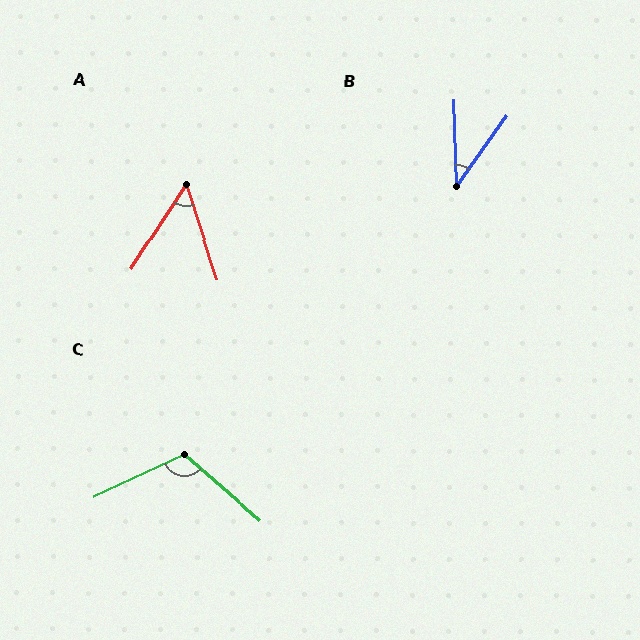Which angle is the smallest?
B, at approximately 37 degrees.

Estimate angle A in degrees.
Approximately 51 degrees.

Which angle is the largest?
C, at approximately 114 degrees.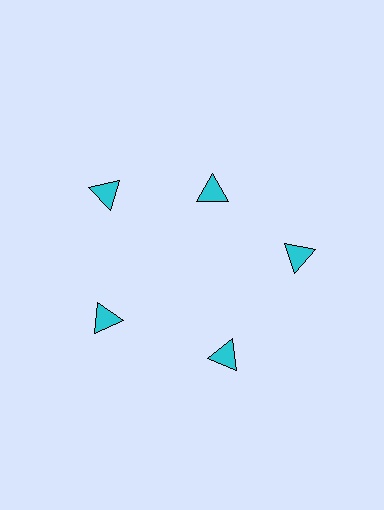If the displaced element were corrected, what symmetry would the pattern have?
It would have 5-fold rotational symmetry — the pattern would map onto itself every 72 degrees.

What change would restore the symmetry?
The symmetry would be restored by moving it outward, back onto the ring so that all 5 triangles sit at equal angles and equal distance from the center.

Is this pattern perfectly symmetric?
No. The 5 cyan triangles are arranged in a ring, but one element near the 1 o'clock position is pulled inward toward the center, breaking the 5-fold rotational symmetry.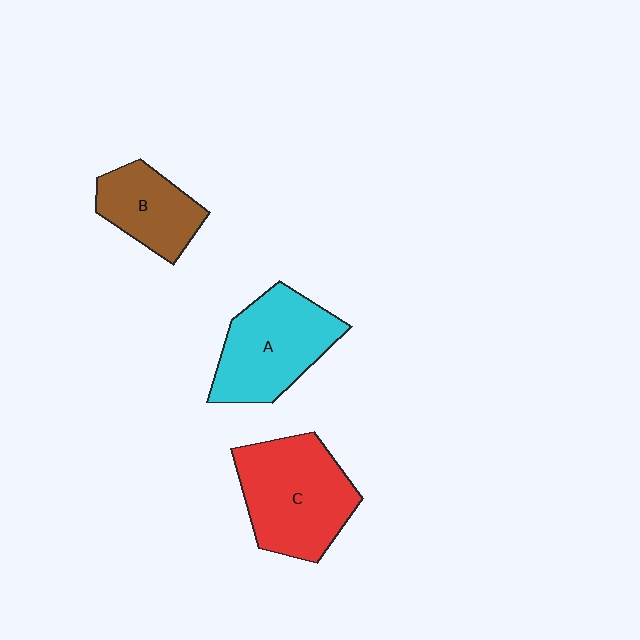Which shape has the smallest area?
Shape B (brown).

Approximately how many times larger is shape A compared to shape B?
Approximately 1.5 times.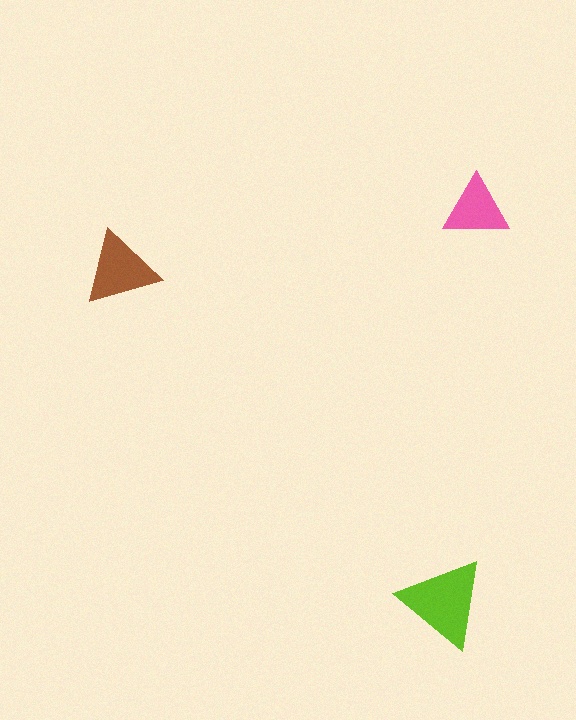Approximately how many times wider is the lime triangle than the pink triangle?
About 1.5 times wider.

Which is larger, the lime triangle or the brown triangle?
The lime one.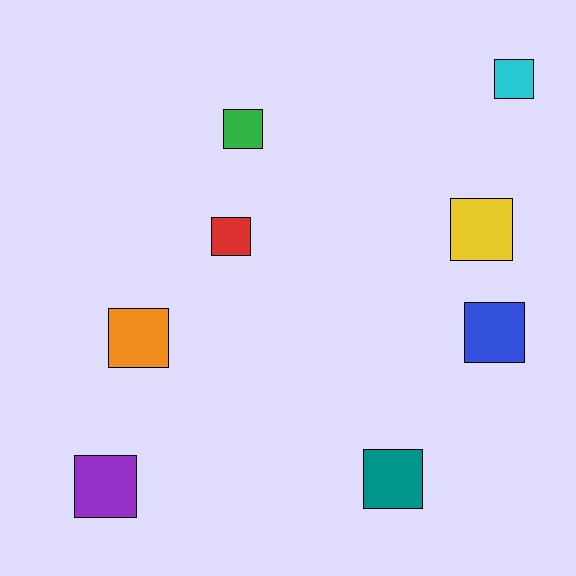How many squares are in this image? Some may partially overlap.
There are 8 squares.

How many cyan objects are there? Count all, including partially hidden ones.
There is 1 cyan object.